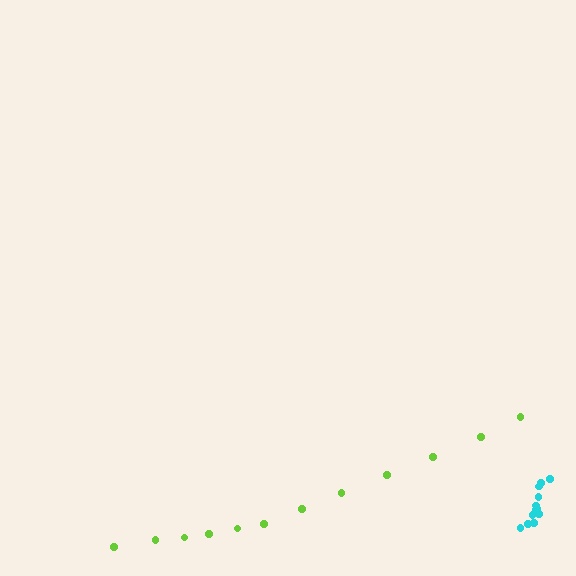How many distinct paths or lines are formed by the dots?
There are 2 distinct paths.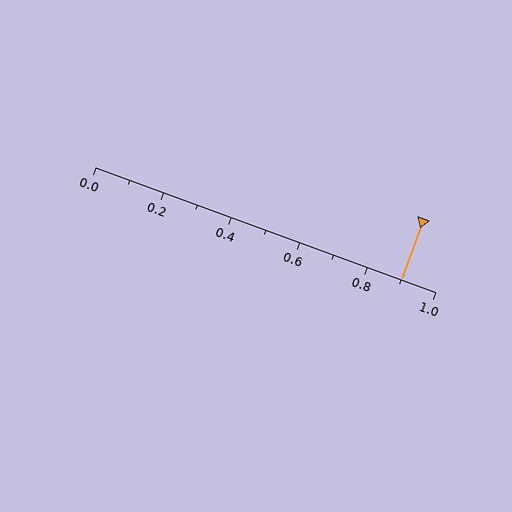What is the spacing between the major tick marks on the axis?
The major ticks are spaced 0.2 apart.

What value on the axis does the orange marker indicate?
The marker indicates approximately 0.9.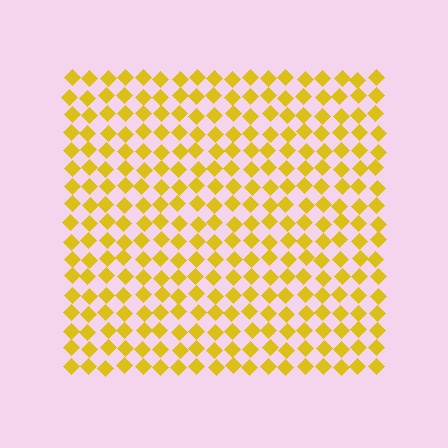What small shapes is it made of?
It is made of small diamonds.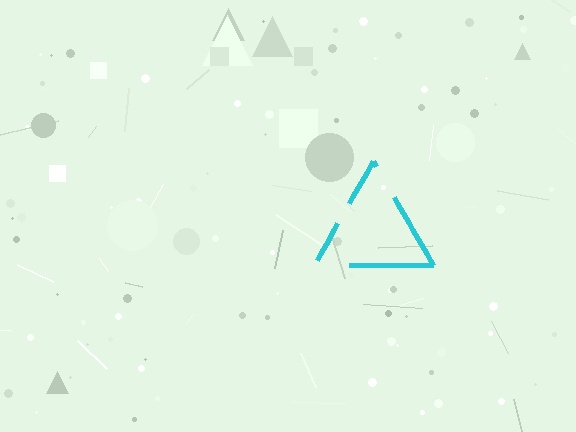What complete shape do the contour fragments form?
The contour fragments form a triangle.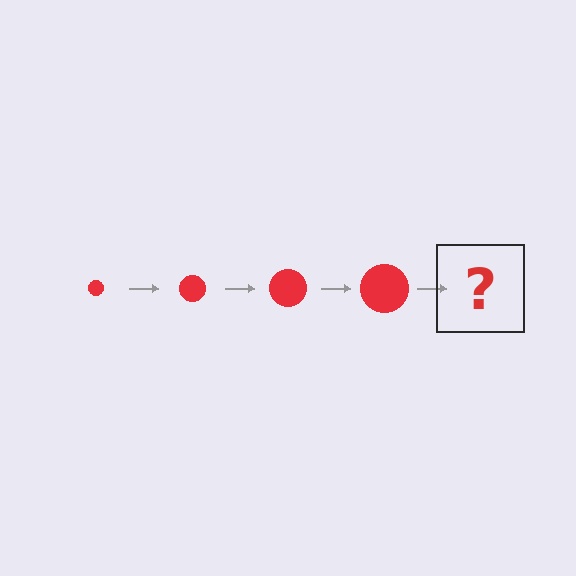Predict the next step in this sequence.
The next step is a red circle, larger than the previous one.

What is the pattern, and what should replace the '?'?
The pattern is that the circle gets progressively larger each step. The '?' should be a red circle, larger than the previous one.